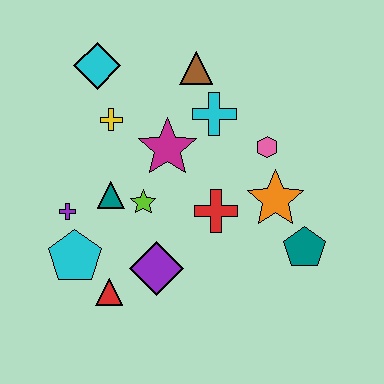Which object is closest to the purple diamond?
The red triangle is closest to the purple diamond.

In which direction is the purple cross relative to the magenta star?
The purple cross is to the left of the magenta star.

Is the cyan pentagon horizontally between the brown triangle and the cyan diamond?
No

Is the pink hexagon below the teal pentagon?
No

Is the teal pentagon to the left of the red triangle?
No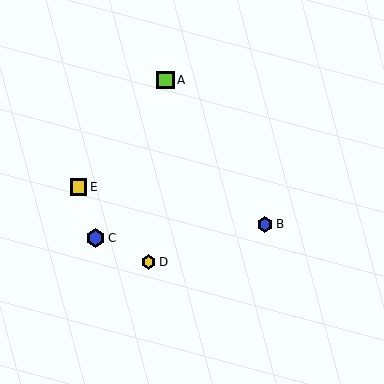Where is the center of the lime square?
The center of the lime square is at (166, 80).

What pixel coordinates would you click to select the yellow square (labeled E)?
Click at (79, 187) to select the yellow square E.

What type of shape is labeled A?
Shape A is a lime square.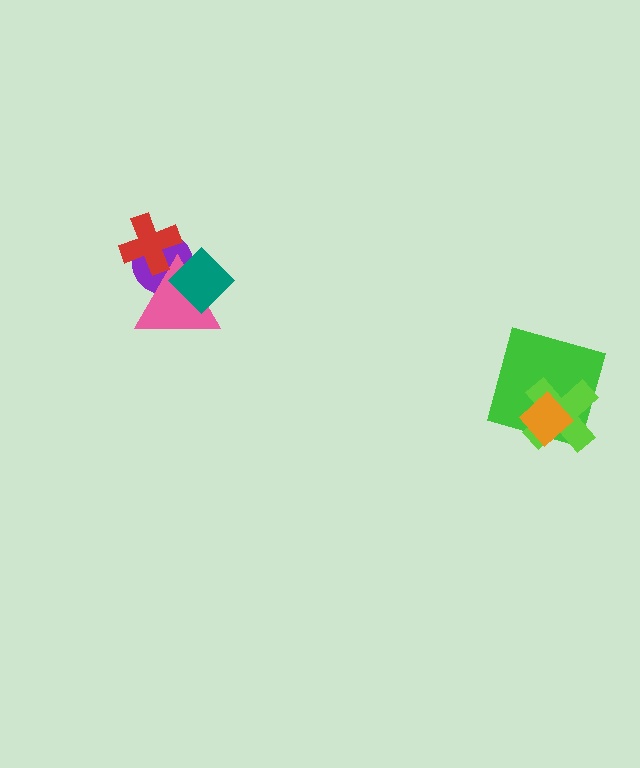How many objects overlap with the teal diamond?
2 objects overlap with the teal diamond.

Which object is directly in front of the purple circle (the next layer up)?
The pink triangle is directly in front of the purple circle.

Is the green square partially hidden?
Yes, it is partially covered by another shape.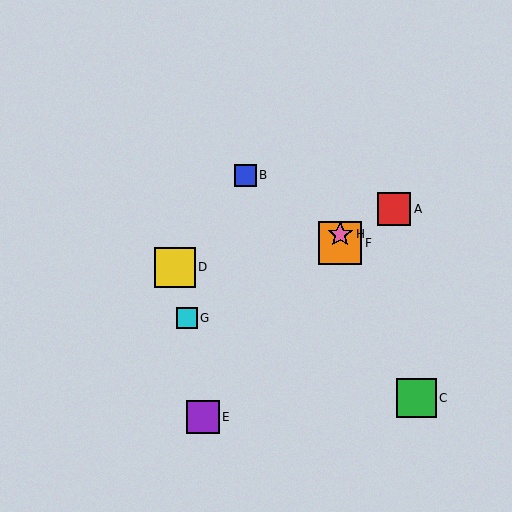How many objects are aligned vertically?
2 objects (F, H) are aligned vertically.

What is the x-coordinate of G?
Object G is at x≈187.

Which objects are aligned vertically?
Objects F, H are aligned vertically.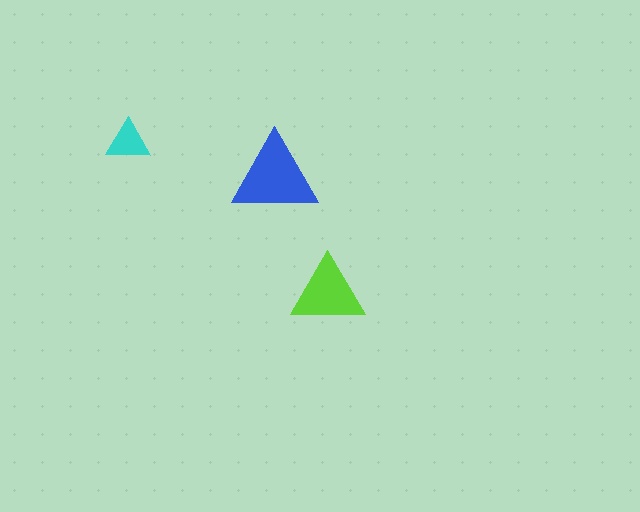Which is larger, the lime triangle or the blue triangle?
The blue one.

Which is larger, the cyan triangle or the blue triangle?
The blue one.